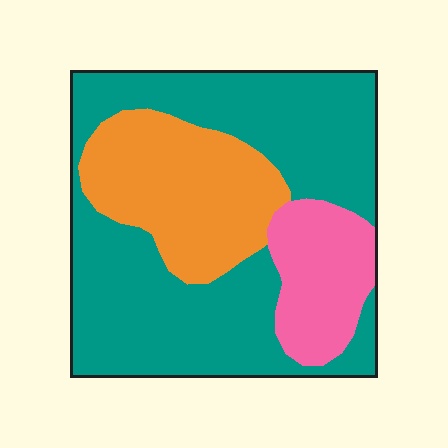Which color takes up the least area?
Pink, at roughly 15%.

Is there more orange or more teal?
Teal.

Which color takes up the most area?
Teal, at roughly 60%.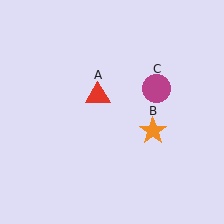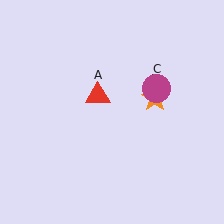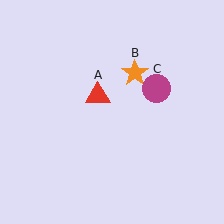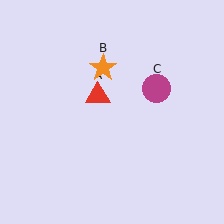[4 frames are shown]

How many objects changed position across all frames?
1 object changed position: orange star (object B).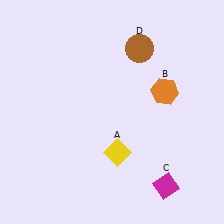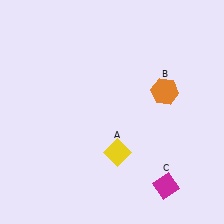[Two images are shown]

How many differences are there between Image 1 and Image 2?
There is 1 difference between the two images.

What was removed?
The brown circle (D) was removed in Image 2.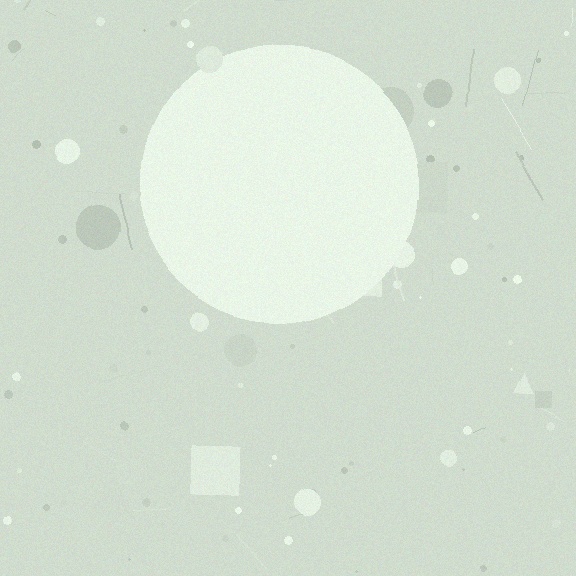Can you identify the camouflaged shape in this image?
The camouflaged shape is a circle.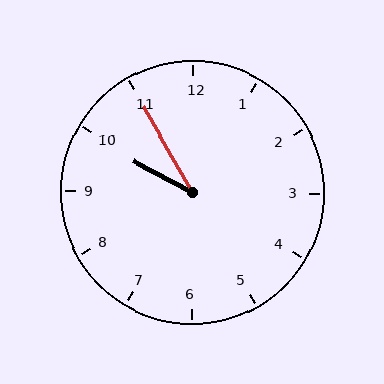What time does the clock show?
9:55.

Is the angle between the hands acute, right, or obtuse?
It is acute.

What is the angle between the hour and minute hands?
Approximately 32 degrees.